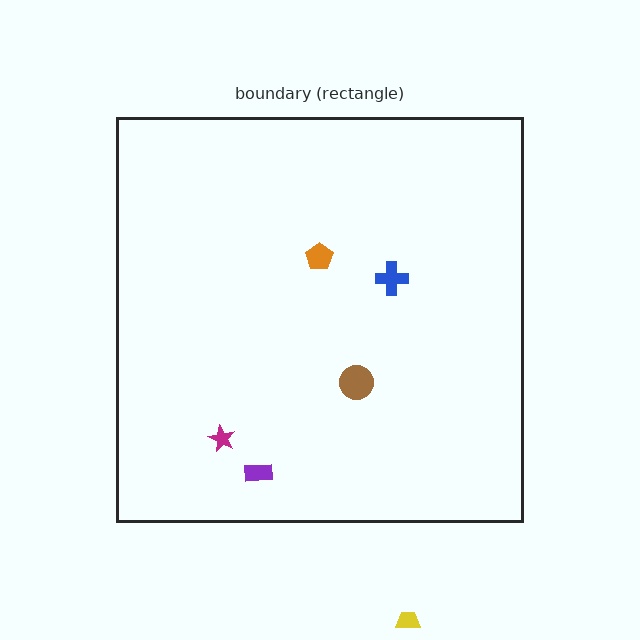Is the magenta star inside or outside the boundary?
Inside.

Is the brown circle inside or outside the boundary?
Inside.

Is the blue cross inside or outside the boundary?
Inside.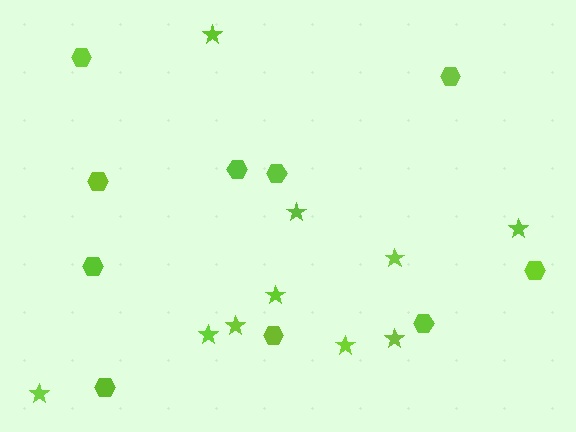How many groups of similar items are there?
There are 2 groups: one group of stars (10) and one group of hexagons (10).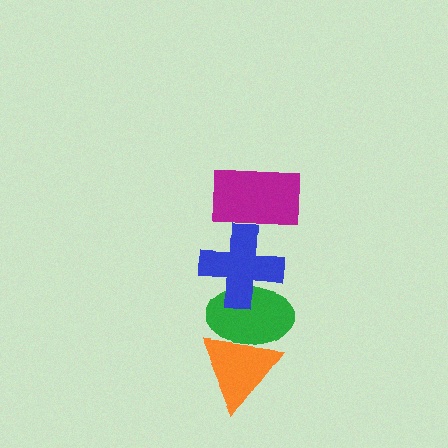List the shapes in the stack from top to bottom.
From top to bottom: the magenta rectangle, the blue cross, the green ellipse, the orange triangle.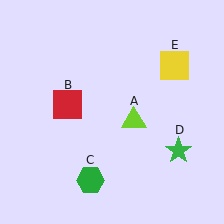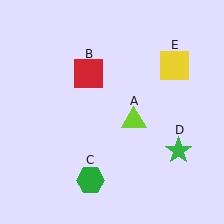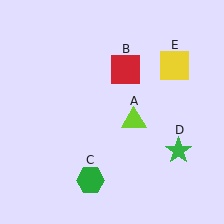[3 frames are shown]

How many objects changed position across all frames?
1 object changed position: red square (object B).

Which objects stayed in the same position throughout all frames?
Lime triangle (object A) and green hexagon (object C) and green star (object D) and yellow square (object E) remained stationary.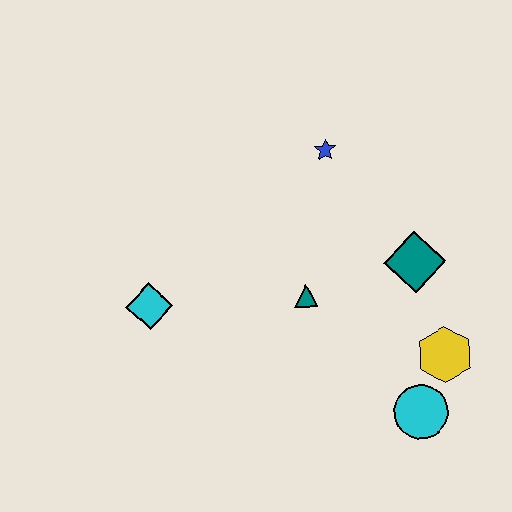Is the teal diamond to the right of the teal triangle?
Yes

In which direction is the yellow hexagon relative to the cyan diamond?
The yellow hexagon is to the right of the cyan diamond.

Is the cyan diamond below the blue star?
Yes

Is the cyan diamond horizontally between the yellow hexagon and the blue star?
No